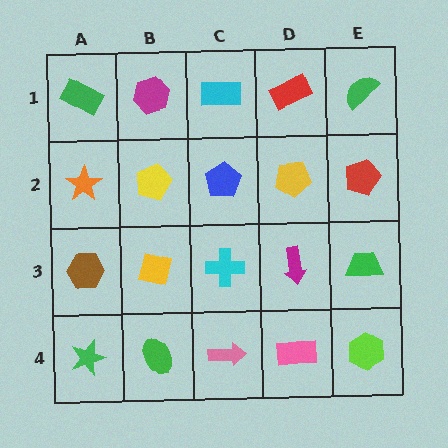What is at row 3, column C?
A cyan cross.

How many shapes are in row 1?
5 shapes.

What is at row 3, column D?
A magenta arrow.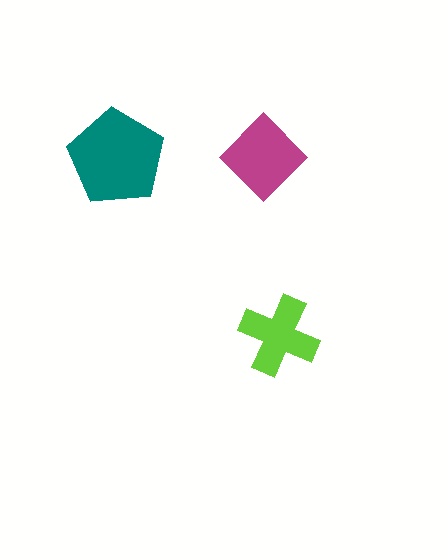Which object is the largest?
The teal pentagon.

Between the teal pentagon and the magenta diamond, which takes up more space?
The teal pentagon.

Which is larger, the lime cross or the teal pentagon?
The teal pentagon.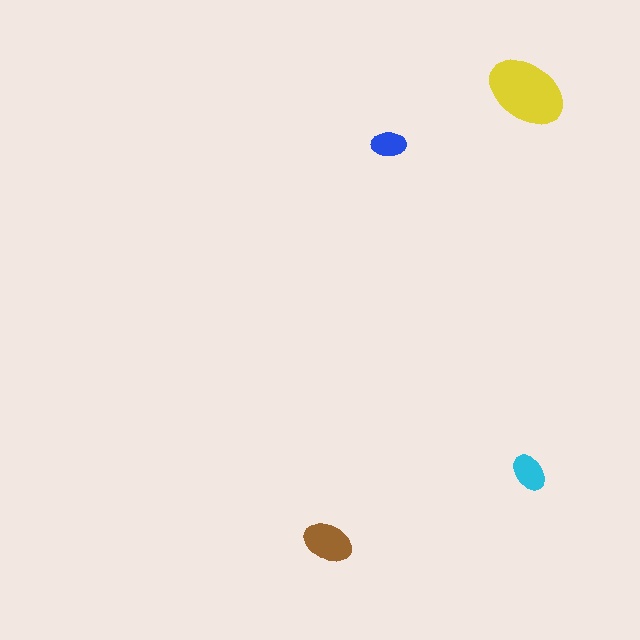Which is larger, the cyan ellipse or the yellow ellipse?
The yellow one.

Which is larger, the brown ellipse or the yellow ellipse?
The yellow one.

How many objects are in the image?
There are 4 objects in the image.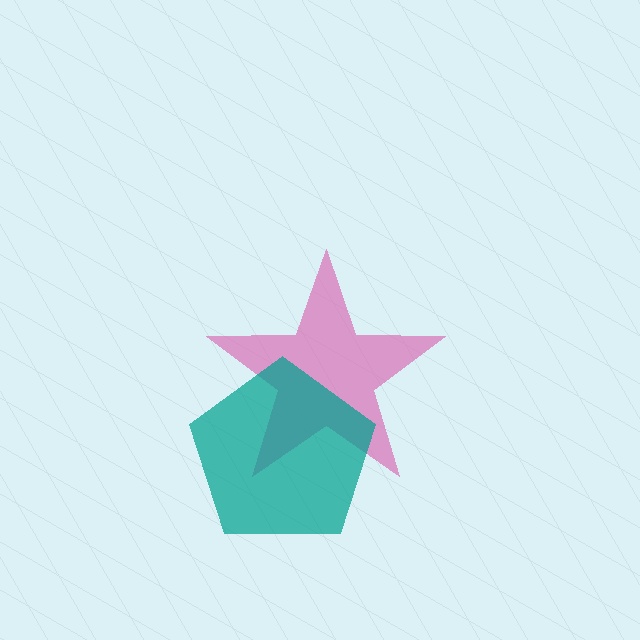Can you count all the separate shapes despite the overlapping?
Yes, there are 2 separate shapes.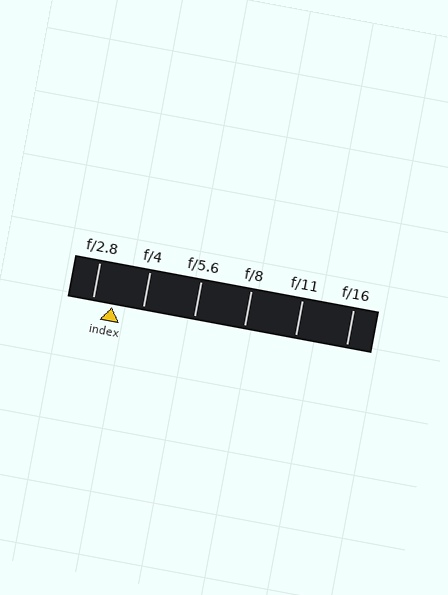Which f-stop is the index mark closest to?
The index mark is closest to f/2.8.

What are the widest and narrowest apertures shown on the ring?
The widest aperture shown is f/2.8 and the narrowest is f/16.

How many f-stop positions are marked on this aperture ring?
There are 6 f-stop positions marked.